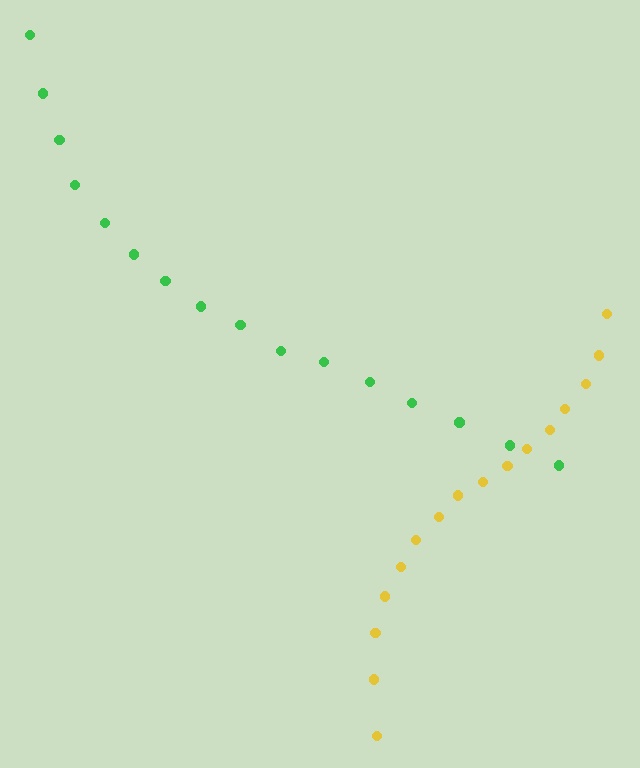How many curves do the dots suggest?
There are 2 distinct paths.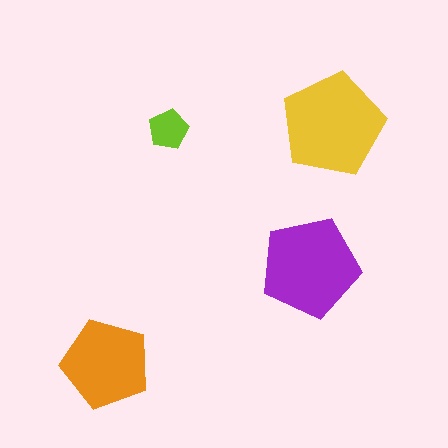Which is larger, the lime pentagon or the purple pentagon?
The purple one.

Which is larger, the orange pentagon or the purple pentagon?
The purple one.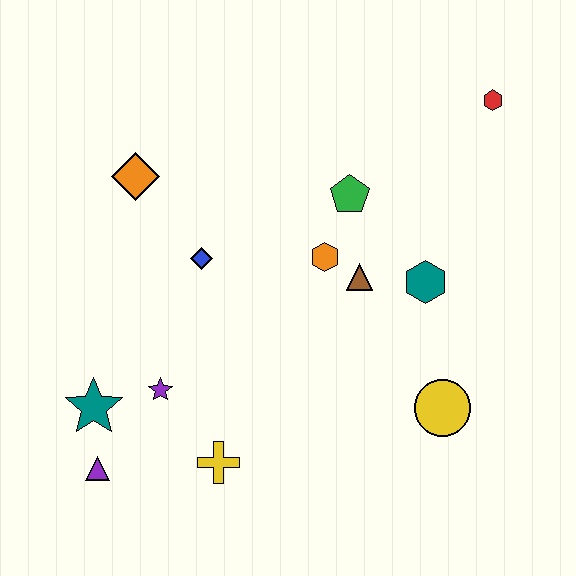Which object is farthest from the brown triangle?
The purple triangle is farthest from the brown triangle.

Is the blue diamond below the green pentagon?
Yes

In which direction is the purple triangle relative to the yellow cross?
The purple triangle is to the left of the yellow cross.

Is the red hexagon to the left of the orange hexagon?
No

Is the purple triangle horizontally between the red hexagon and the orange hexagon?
No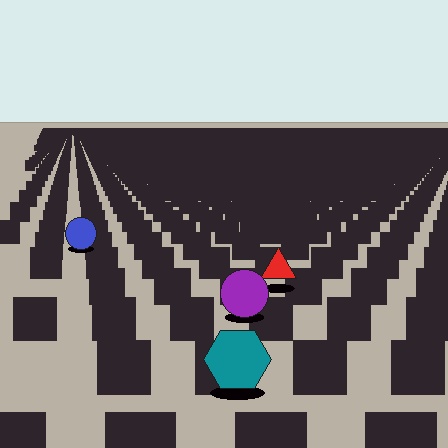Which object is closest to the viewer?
The teal hexagon is closest. The texture marks near it are larger and more spread out.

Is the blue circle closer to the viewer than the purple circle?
No. The purple circle is closer — you can tell from the texture gradient: the ground texture is coarser near it.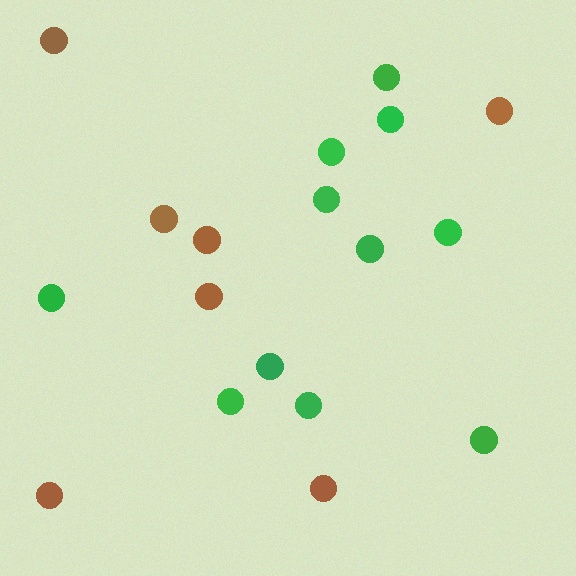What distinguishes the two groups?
There are 2 groups: one group of brown circles (7) and one group of green circles (11).